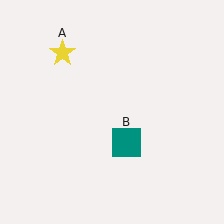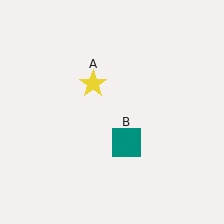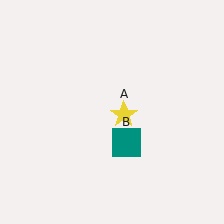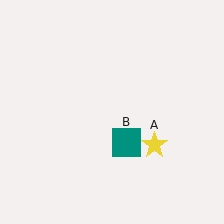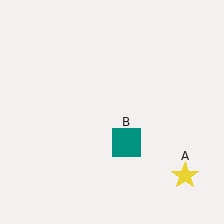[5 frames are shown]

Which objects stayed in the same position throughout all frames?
Teal square (object B) remained stationary.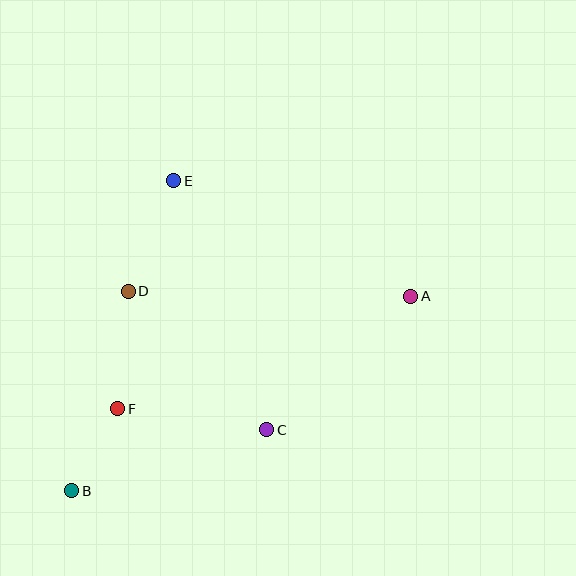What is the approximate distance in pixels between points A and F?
The distance between A and F is approximately 314 pixels.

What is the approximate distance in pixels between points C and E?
The distance between C and E is approximately 266 pixels.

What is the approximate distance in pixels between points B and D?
The distance between B and D is approximately 207 pixels.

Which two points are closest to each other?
Points B and F are closest to each other.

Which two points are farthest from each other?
Points A and B are farthest from each other.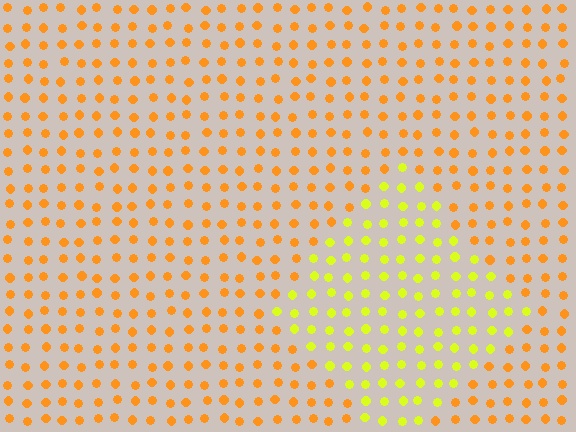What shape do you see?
I see a diamond.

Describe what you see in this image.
The image is filled with small orange elements in a uniform arrangement. A diamond-shaped region is visible where the elements are tinted to a slightly different hue, forming a subtle color boundary.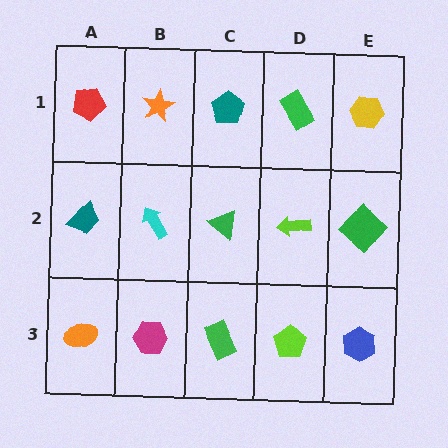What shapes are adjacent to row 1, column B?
A cyan arrow (row 2, column B), a red pentagon (row 1, column A), a teal pentagon (row 1, column C).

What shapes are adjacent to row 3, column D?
A lime arrow (row 2, column D), a green rectangle (row 3, column C), a blue hexagon (row 3, column E).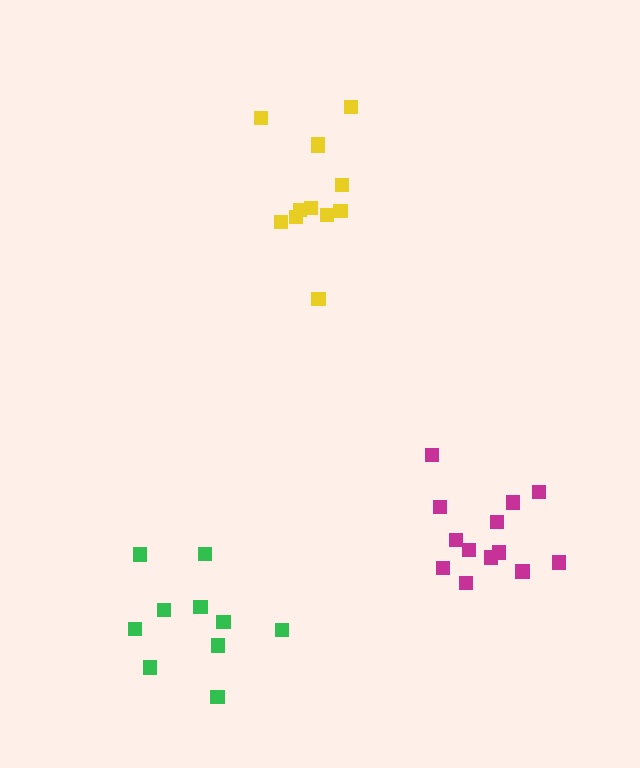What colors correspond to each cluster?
The clusters are colored: green, magenta, yellow.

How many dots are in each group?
Group 1: 10 dots, Group 2: 13 dots, Group 3: 12 dots (35 total).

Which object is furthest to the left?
The green cluster is leftmost.